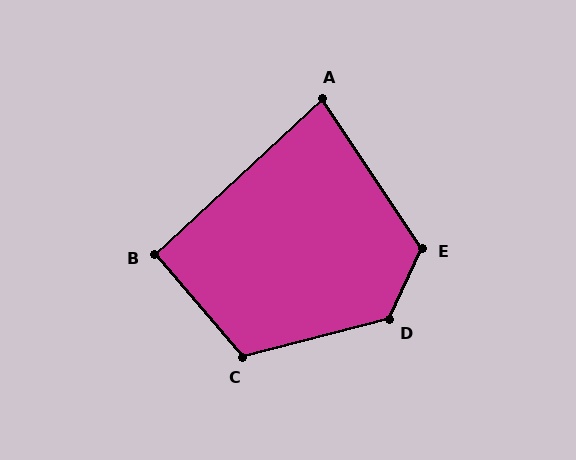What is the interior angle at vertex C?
Approximately 116 degrees (obtuse).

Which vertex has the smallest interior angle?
A, at approximately 81 degrees.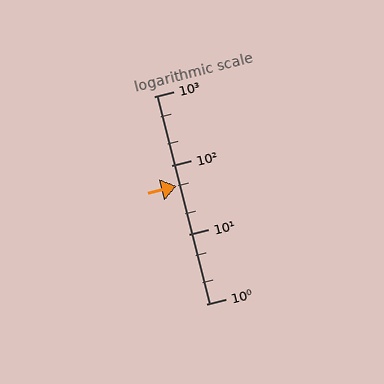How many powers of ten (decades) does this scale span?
The scale spans 3 decades, from 1 to 1000.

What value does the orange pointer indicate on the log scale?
The pointer indicates approximately 50.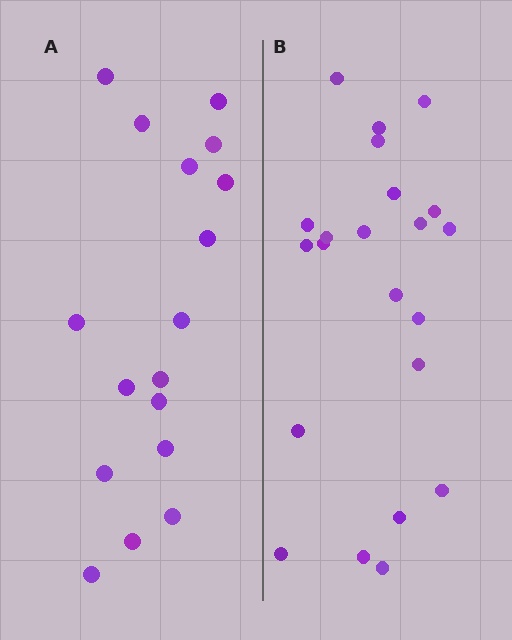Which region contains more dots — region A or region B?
Region B (the right region) has more dots.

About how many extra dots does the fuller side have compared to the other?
Region B has about 5 more dots than region A.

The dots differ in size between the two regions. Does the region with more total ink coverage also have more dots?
No. Region A has more total ink coverage because its dots are larger, but region B actually contains more individual dots. Total area can be misleading — the number of items is what matters here.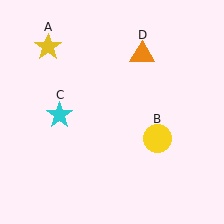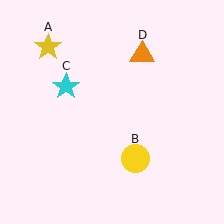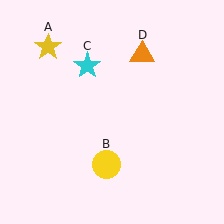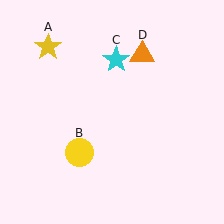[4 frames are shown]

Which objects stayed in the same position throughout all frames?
Yellow star (object A) and orange triangle (object D) remained stationary.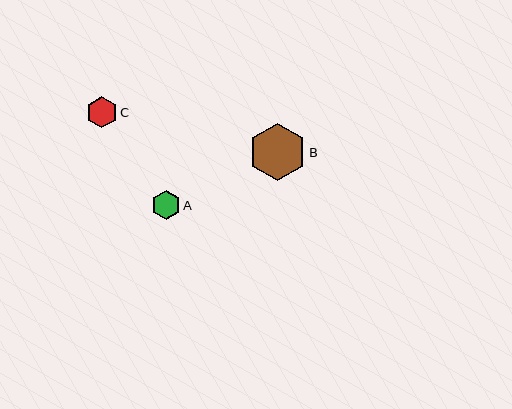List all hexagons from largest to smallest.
From largest to smallest: B, C, A.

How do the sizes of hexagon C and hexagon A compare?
Hexagon C and hexagon A are approximately the same size.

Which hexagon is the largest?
Hexagon B is the largest with a size of approximately 57 pixels.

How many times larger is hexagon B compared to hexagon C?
Hexagon B is approximately 1.9 times the size of hexagon C.